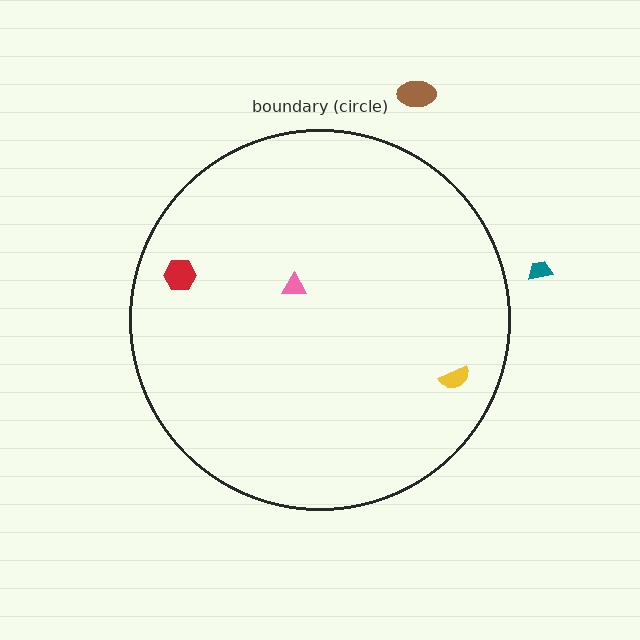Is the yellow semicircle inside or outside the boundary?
Inside.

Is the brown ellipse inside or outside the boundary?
Outside.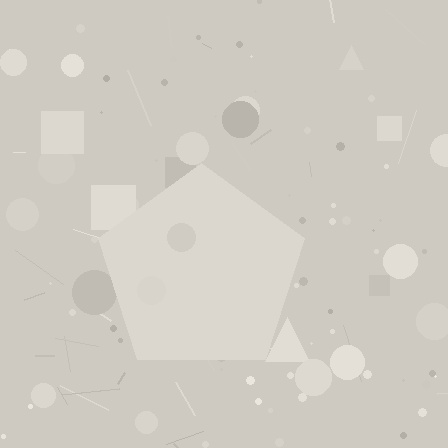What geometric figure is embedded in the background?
A pentagon is embedded in the background.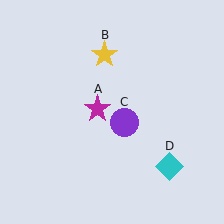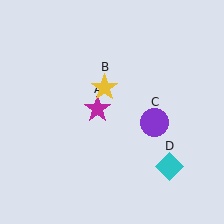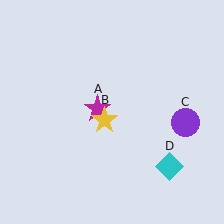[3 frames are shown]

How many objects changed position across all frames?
2 objects changed position: yellow star (object B), purple circle (object C).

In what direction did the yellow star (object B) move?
The yellow star (object B) moved down.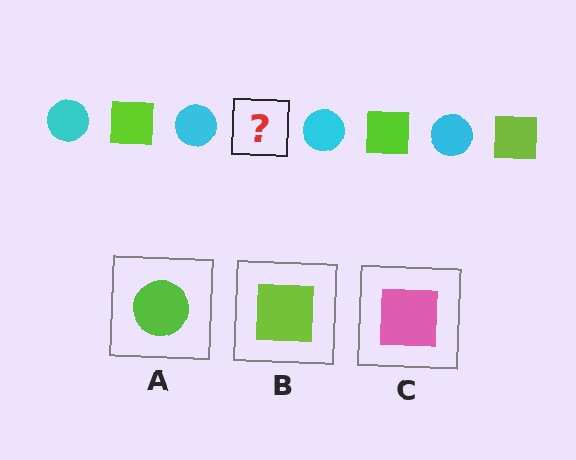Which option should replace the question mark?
Option B.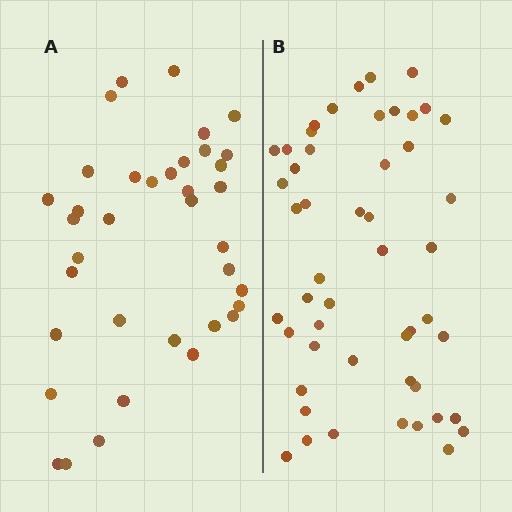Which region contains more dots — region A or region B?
Region B (the right region) has more dots.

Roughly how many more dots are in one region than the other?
Region B has approximately 15 more dots than region A.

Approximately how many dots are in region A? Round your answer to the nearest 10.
About 40 dots. (The exact count is 37, which rounds to 40.)